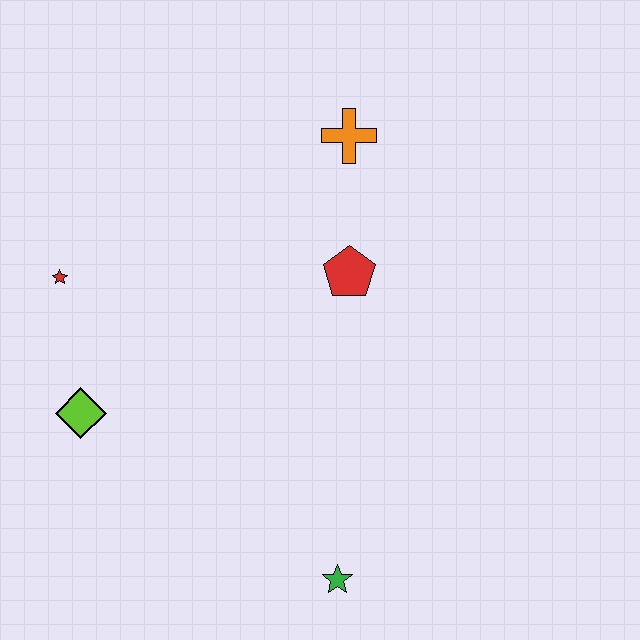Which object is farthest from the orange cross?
The green star is farthest from the orange cross.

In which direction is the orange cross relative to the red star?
The orange cross is to the right of the red star.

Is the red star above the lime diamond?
Yes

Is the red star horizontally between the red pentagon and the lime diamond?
No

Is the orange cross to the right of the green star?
Yes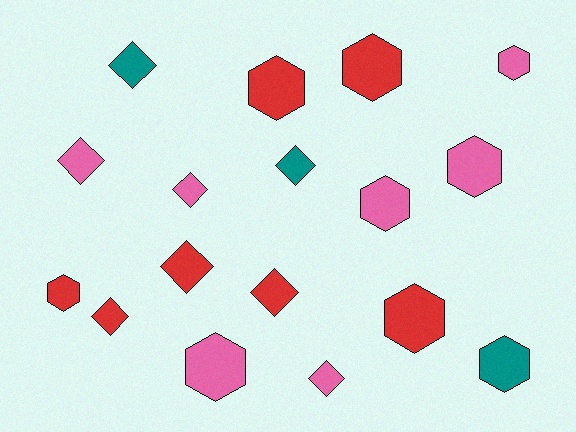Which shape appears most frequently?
Hexagon, with 9 objects.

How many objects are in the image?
There are 17 objects.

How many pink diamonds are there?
There are 3 pink diamonds.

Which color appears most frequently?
Pink, with 7 objects.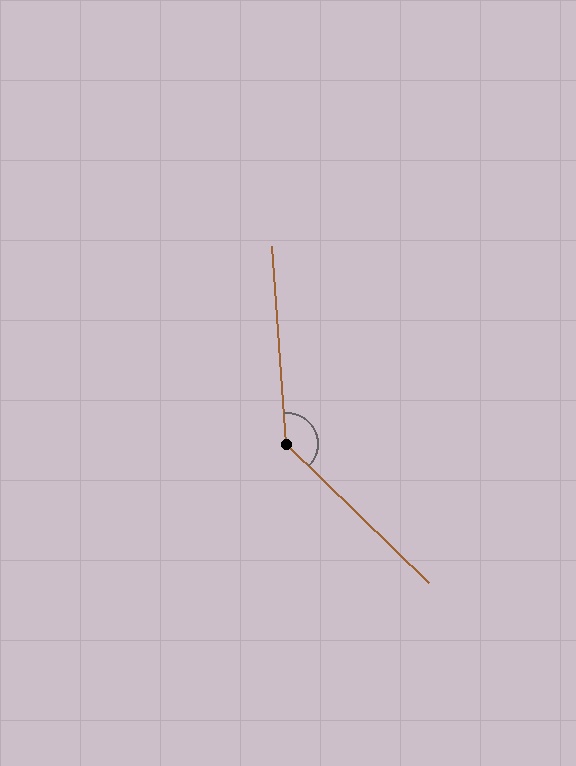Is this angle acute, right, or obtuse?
It is obtuse.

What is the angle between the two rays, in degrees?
Approximately 138 degrees.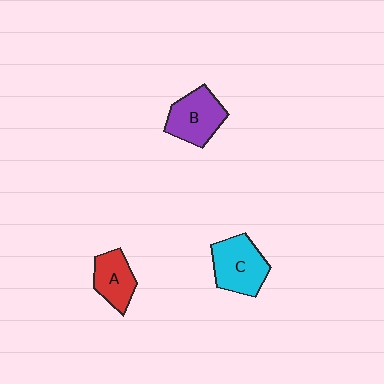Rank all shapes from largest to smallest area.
From largest to smallest: C (cyan), B (purple), A (red).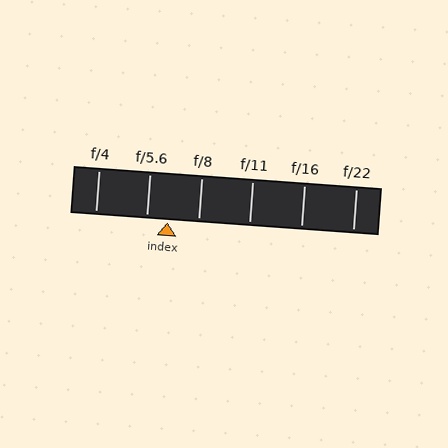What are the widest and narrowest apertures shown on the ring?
The widest aperture shown is f/4 and the narrowest is f/22.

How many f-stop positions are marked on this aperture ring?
There are 6 f-stop positions marked.